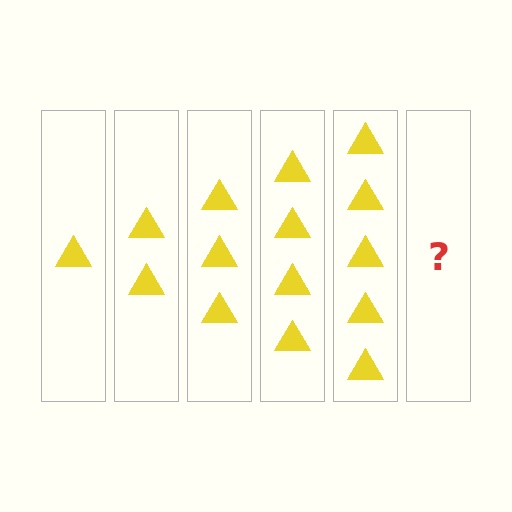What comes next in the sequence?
The next element should be 6 triangles.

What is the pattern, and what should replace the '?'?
The pattern is that each step adds one more triangle. The '?' should be 6 triangles.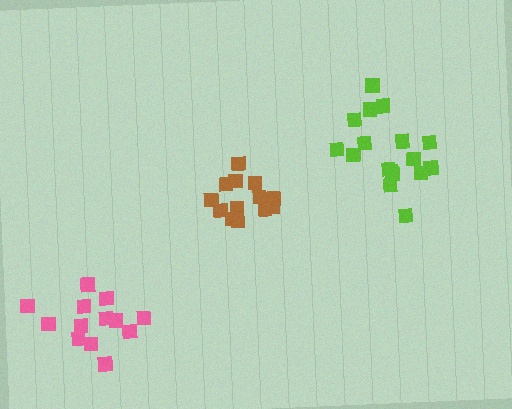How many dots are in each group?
Group 1: 13 dots, Group 2: 18 dots, Group 3: 13 dots (44 total).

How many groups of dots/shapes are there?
There are 3 groups.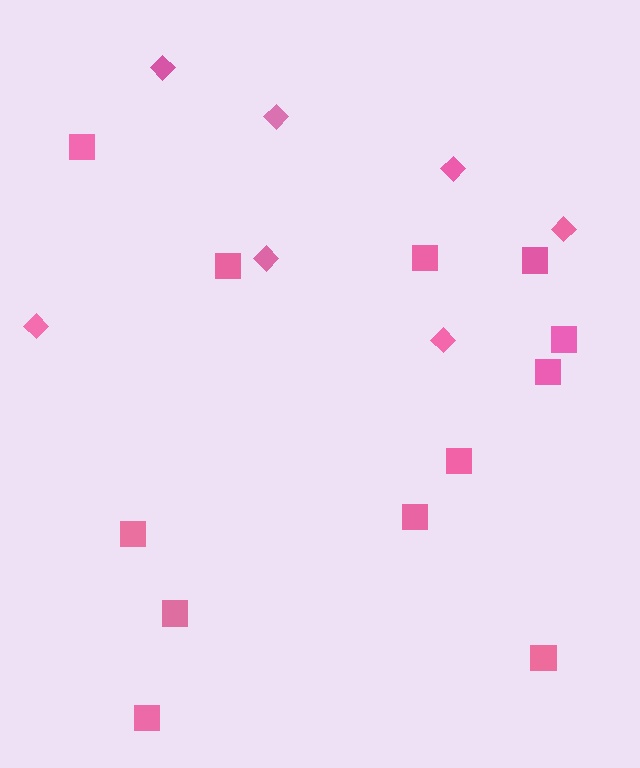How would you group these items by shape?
There are 2 groups: one group of diamonds (7) and one group of squares (12).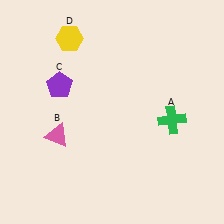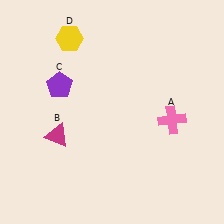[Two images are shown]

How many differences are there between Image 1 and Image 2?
There are 2 differences between the two images.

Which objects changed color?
A changed from green to pink. B changed from pink to magenta.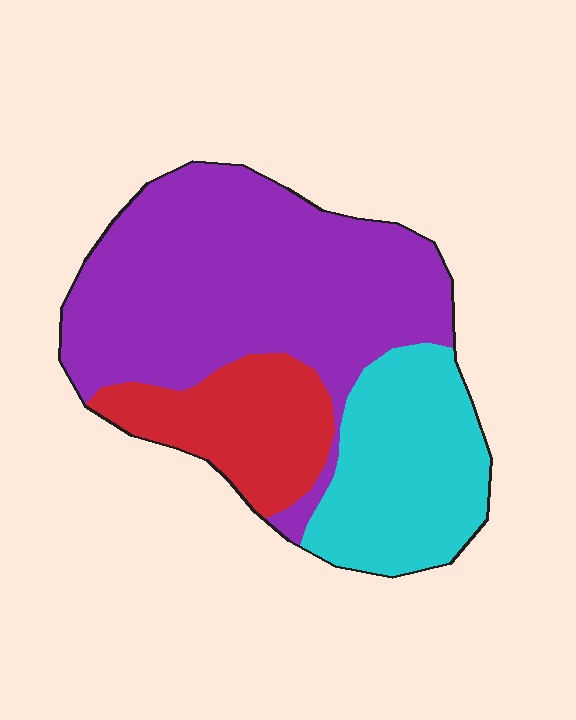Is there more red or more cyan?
Cyan.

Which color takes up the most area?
Purple, at roughly 55%.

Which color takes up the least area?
Red, at roughly 20%.